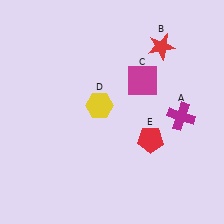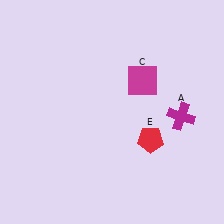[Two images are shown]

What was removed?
The red star (B), the yellow hexagon (D) were removed in Image 2.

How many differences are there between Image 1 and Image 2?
There are 2 differences between the two images.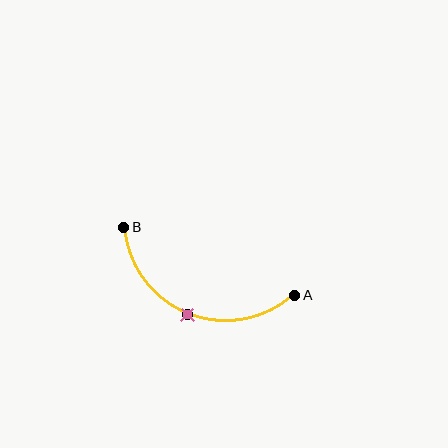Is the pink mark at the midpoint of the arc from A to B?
Yes. The pink mark lies on the arc at equal arc-length from both A and B — it is the arc midpoint.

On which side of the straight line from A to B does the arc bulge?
The arc bulges below the straight line connecting A and B.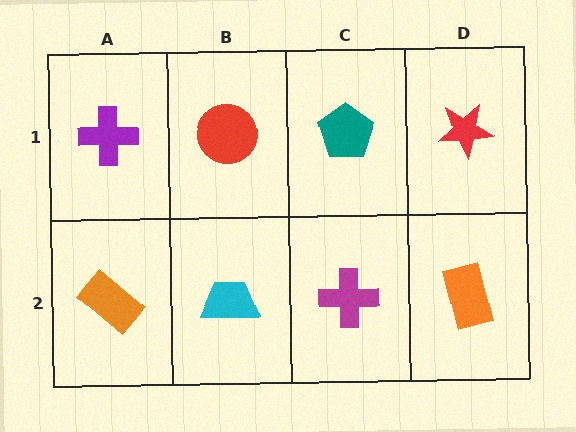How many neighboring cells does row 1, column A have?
2.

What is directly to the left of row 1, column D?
A teal pentagon.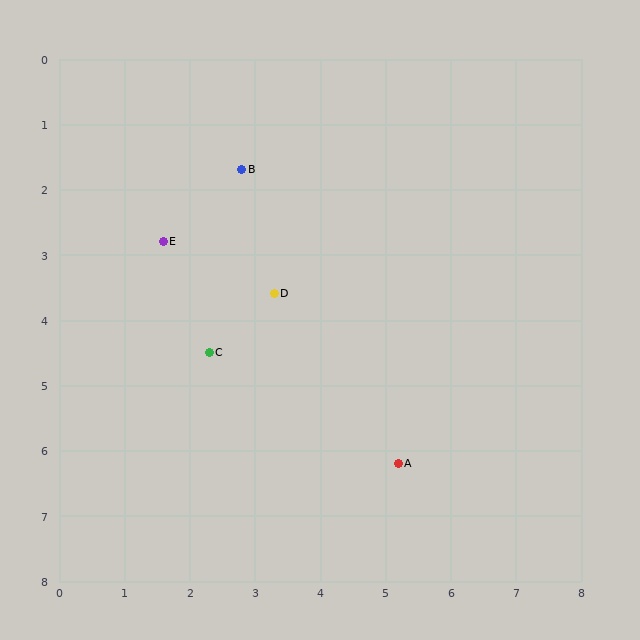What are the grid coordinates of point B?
Point B is at approximately (2.8, 1.7).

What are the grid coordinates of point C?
Point C is at approximately (2.3, 4.5).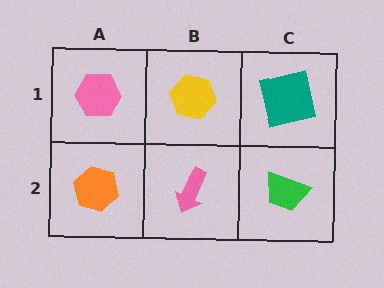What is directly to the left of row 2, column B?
An orange hexagon.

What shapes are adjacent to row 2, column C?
A teal square (row 1, column C), a pink arrow (row 2, column B).